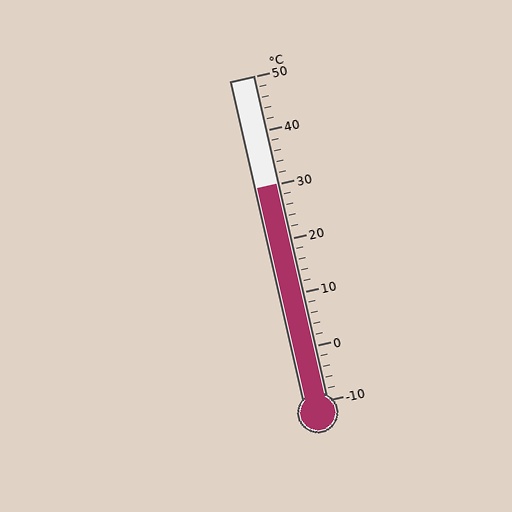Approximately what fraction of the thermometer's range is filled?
The thermometer is filled to approximately 65% of its range.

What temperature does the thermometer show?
The thermometer shows approximately 30°C.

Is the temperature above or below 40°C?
The temperature is below 40°C.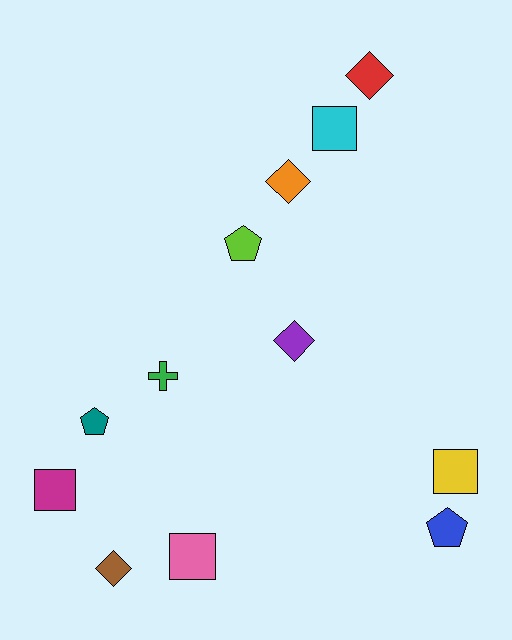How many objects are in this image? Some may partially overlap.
There are 12 objects.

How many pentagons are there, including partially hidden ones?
There are 3 pentagons.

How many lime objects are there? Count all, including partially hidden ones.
There is 1 lime object.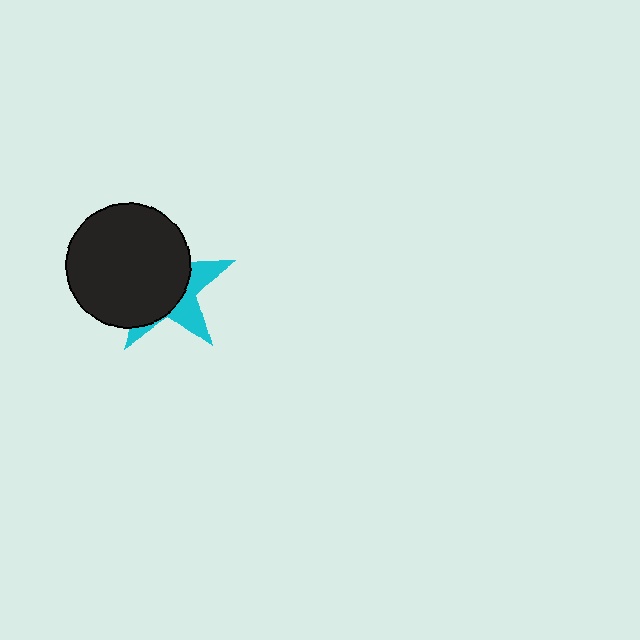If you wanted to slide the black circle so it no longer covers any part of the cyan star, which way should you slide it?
Slide it left — that is the most direct way to separate the two shapes.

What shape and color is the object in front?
The object in front is a black circle.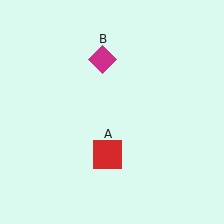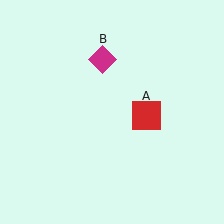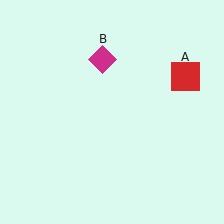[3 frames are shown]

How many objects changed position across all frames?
1 object changed position: red square (object A).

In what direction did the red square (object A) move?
The red square (object A) moved up and to the right.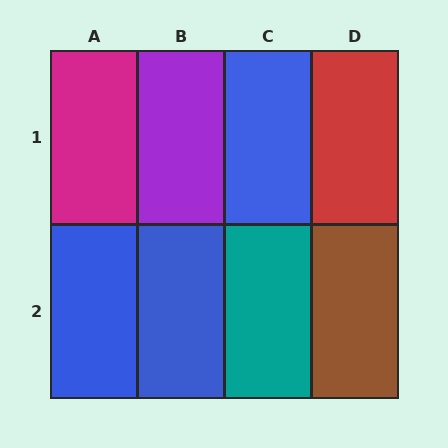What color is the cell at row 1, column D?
Red.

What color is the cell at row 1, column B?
Purple.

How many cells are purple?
1 cell is purple.